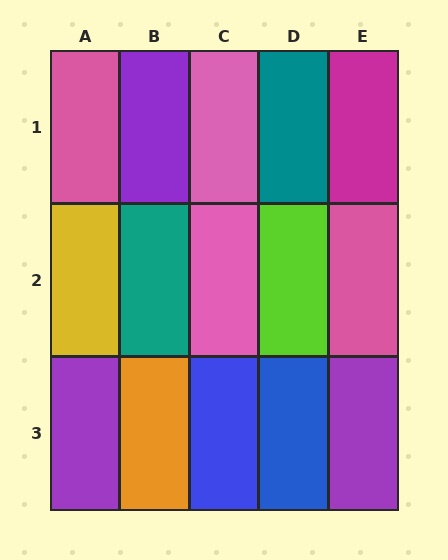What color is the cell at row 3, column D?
Blue.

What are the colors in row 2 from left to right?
Yellow, teal, pink, lime, pink.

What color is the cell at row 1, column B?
Purple.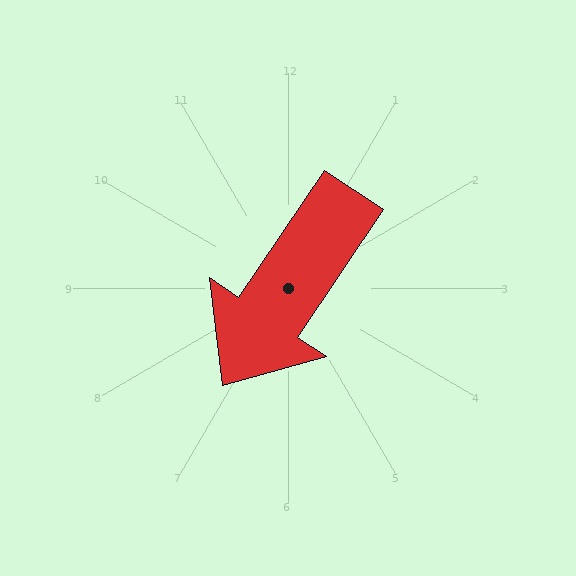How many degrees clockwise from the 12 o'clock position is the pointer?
Approximately 214 degrees.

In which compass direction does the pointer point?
Southwest.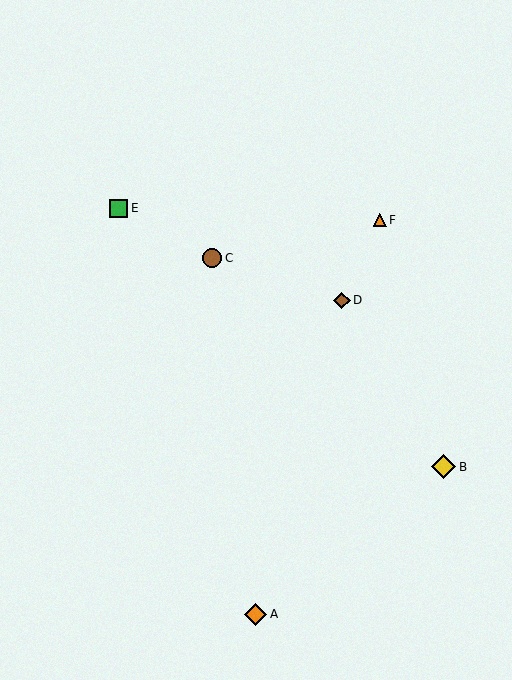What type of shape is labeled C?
Shape C is a brown circle.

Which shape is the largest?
The yellow diamond (labeled B) is the largest.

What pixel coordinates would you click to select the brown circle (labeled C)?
Click at (212, 258) to select the brown circle C.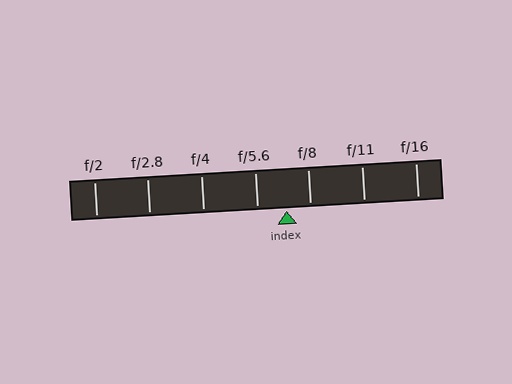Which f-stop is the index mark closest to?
The index mark is closest to f/8.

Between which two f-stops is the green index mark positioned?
The index mark is between f/5.6 and f/8.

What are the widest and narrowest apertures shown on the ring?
The widest aperture shown is f/2 and the narrowest is f/16.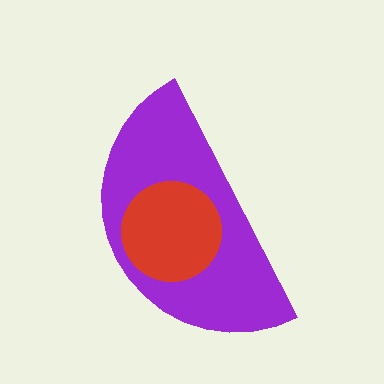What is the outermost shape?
The purple semicircle.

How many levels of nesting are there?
2.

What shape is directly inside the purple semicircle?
The red circle.